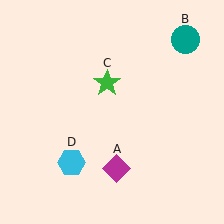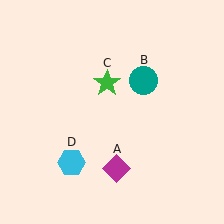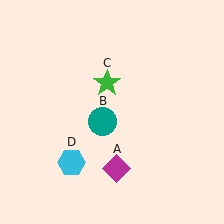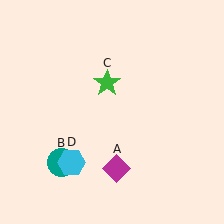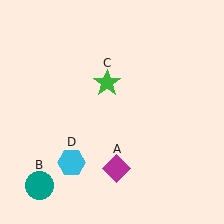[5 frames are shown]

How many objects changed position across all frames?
1 object changed position: teal circle (object B).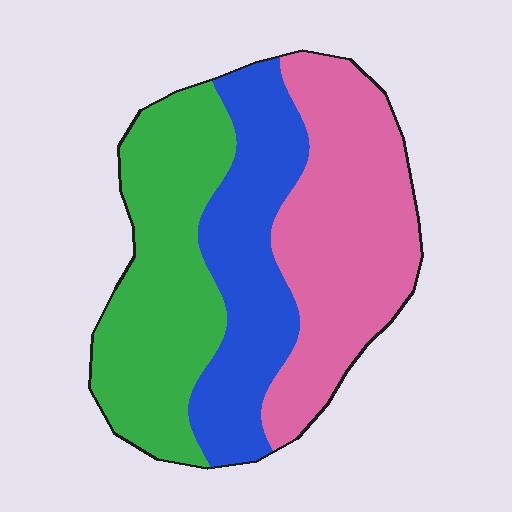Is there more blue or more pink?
Pink.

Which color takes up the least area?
Blue, at roughly 30%.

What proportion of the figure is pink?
Pink covers about 35% of the figure.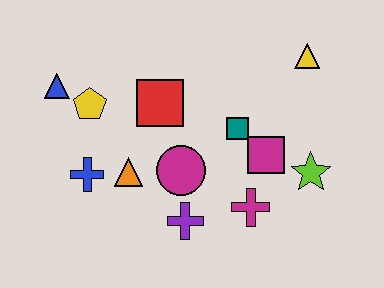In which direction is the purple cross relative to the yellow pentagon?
The purple cross is below the yellow pentagon.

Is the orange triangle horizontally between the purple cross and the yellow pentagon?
Yes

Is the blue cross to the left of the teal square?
Yes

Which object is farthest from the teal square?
The blue triangle is farthest from the teal square.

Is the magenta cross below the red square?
Yes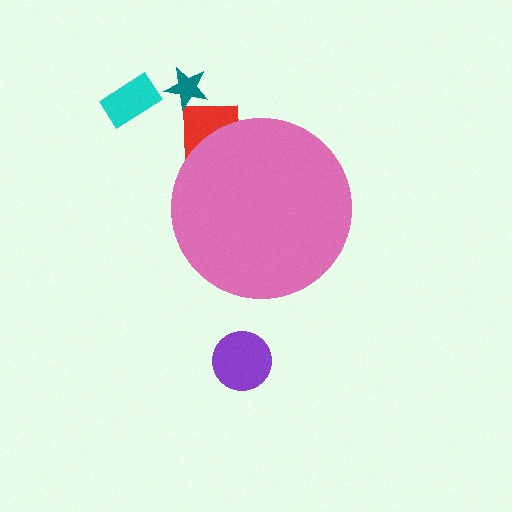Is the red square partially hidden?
Yes, the red square is partially hidden behind the pink circle.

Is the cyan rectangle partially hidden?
No, the cyan rectangle is fully visible.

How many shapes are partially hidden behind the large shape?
1 shape is partially hidden.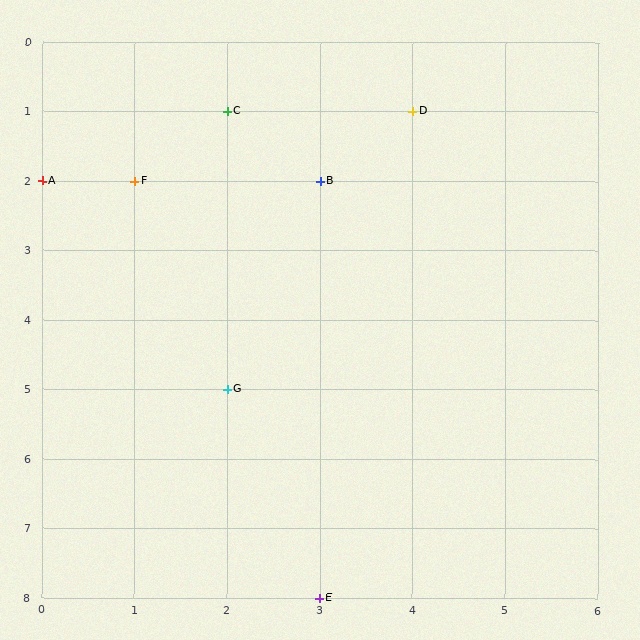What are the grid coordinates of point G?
Point G is at grid coordinates (2, 5).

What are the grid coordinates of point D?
Point D is at grid coordinates (4, 1).